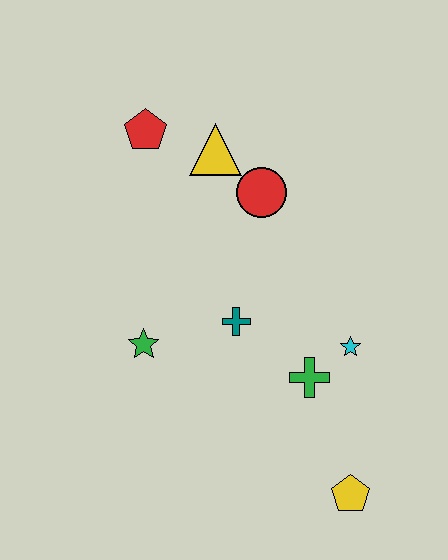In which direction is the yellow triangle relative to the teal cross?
The yellow triangle is above the teal cross.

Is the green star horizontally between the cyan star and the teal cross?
No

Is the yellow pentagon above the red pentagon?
No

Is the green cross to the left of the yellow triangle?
No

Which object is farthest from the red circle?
The yellow pentagon is farthest from the red circle.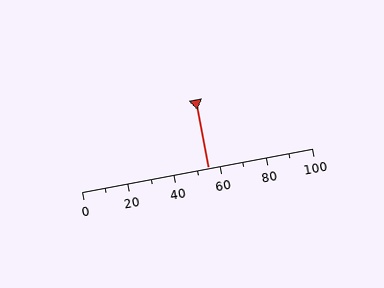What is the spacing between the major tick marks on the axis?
The major ticks are spaced 20 apart.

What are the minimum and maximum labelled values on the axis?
The axis runs from 0 to 100.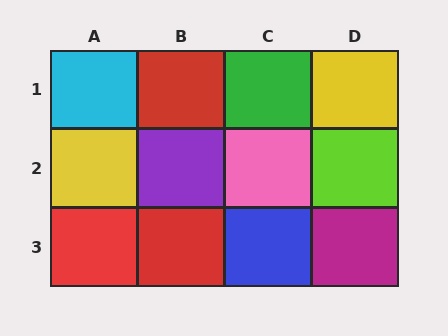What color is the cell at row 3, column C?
Blue.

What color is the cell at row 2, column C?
Pink.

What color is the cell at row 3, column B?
Red.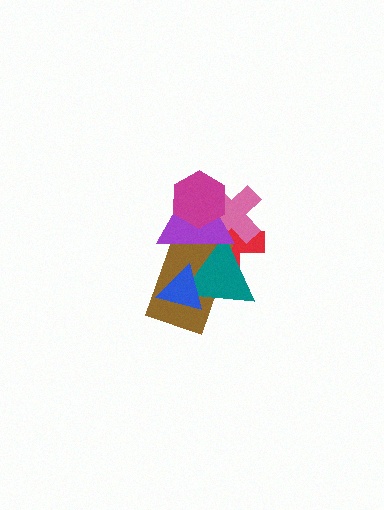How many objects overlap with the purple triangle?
5 objects overlap with the purple triangle.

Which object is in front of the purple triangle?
The magenta hexagon is in front of the purple triangle.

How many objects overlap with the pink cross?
4 objects overlap with the pink cross.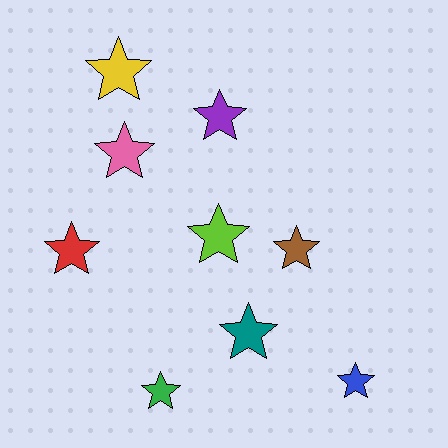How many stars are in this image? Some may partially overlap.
There are 9 stars.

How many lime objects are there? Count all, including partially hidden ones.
There is 1 lime object.